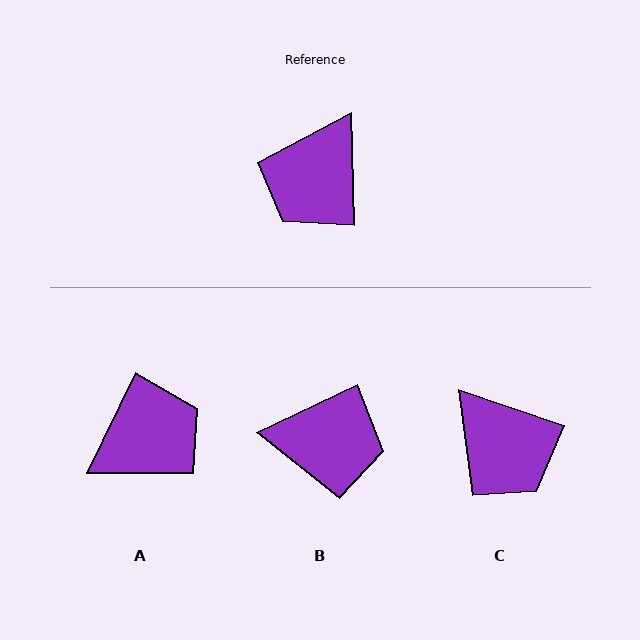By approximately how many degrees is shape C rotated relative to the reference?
Approximately 70 degrees counter-clockwise.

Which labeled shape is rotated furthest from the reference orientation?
A, about 153 degrees away.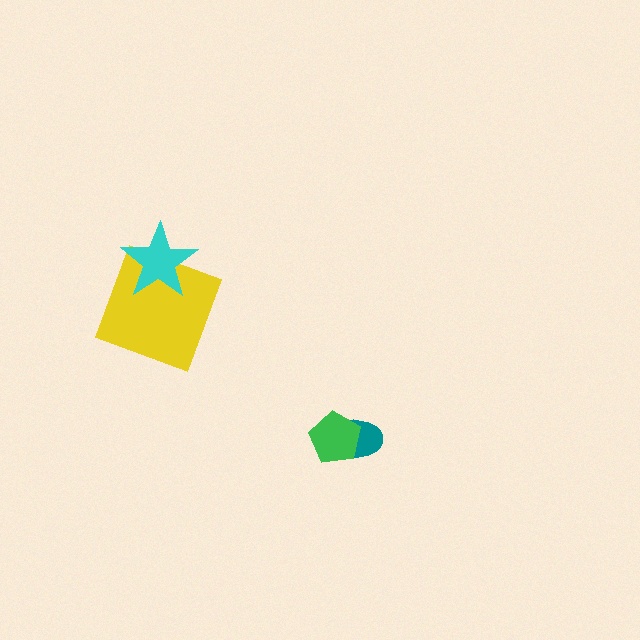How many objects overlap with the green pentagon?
1 object overlaps with the green pentagon.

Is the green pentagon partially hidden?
No, no other shape covers it.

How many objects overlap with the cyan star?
1 object overlaps with the cyan star.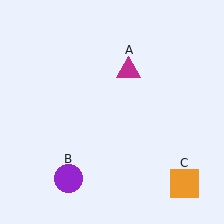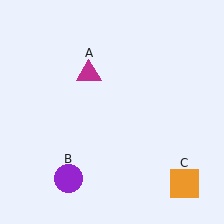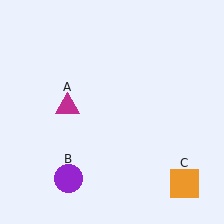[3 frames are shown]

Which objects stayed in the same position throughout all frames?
Purple circle (object B) and orange square (object C) remained stationary.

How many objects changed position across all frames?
1 object changed position: magenta triangle (object A).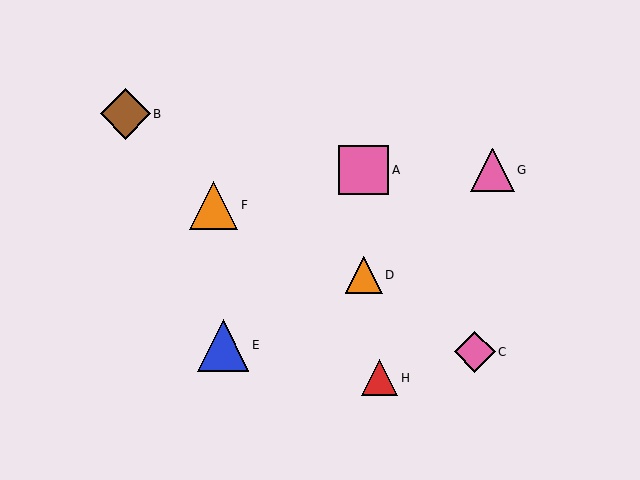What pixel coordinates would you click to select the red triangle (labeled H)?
Click at (379, 378) to select the red triangle H.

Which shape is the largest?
The blue triangle (labeled E) is the largest.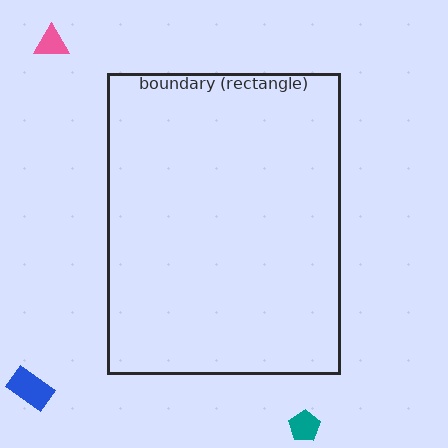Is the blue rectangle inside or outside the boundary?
Outside.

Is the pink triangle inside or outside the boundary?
Outside.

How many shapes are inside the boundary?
0 inside, 3 outside.